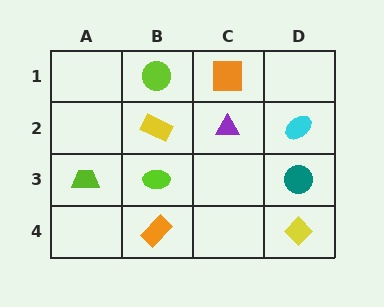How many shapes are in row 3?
3 shapes.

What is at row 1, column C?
An orange square.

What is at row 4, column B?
An orange rectangle.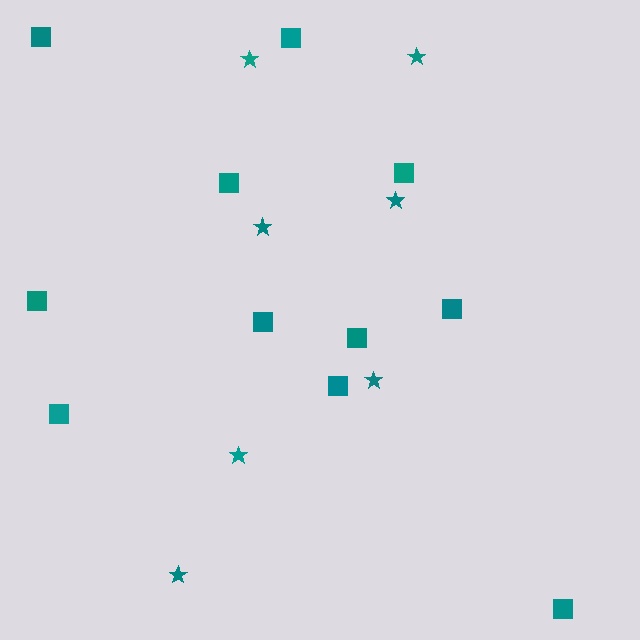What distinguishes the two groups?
There are 2 groups: one group of stars (7) and one group of squares (11).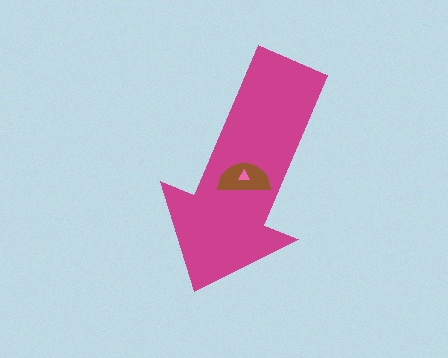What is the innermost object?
The pink triangle.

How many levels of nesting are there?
3.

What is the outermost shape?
The magenta arrow.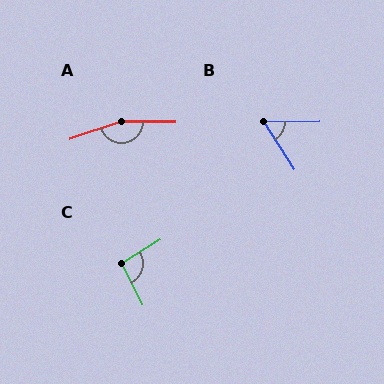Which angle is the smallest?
B, at approximately 58 degrees.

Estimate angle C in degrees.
Approximately 96 degrees.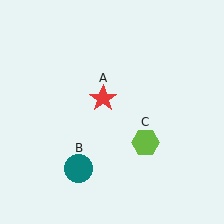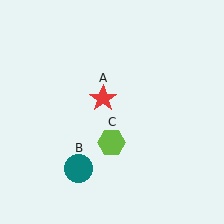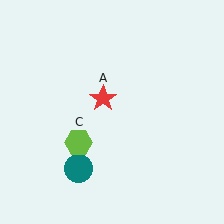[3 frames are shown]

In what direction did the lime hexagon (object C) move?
The lime hexagon (object C) moved left.